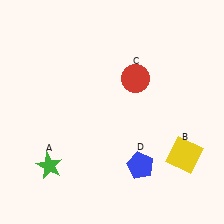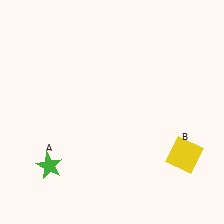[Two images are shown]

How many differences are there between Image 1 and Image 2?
There are 2 differences between the two images.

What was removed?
The red circle (C), the blue pentagon (D) were removed in Image 2.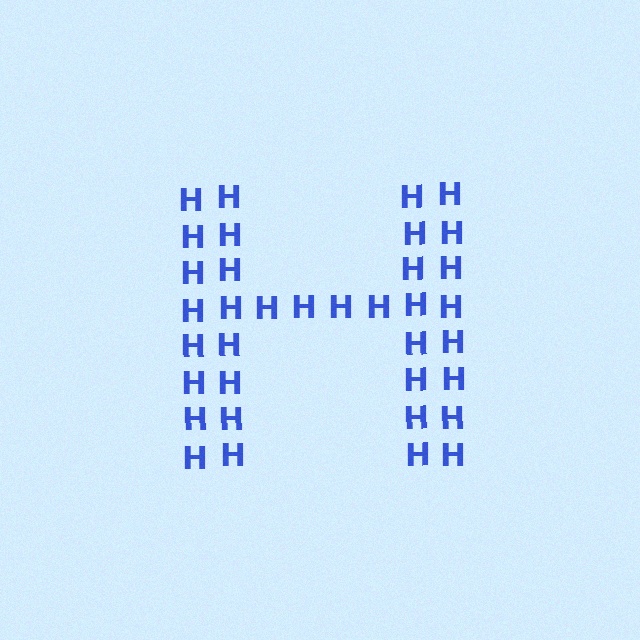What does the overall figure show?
The overall figure shows the letter H.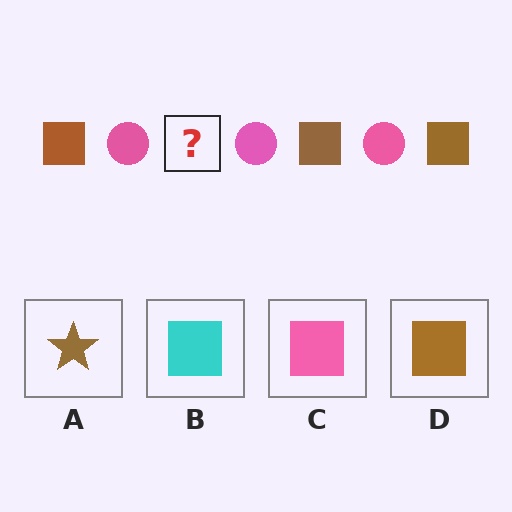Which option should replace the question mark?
Option D.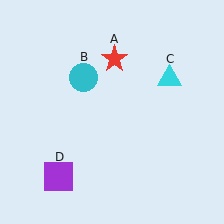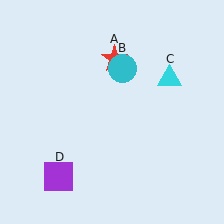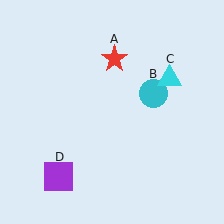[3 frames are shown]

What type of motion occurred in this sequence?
The cyan circle (object B) rotated clockwise around the center of the scene.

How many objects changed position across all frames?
1 object changed position: cyan circle (object B).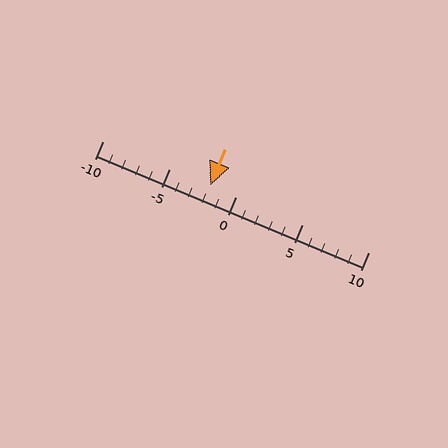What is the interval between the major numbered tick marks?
The major tick marks are spaced 5 units apart.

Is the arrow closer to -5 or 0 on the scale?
The arrow is closer to 0.